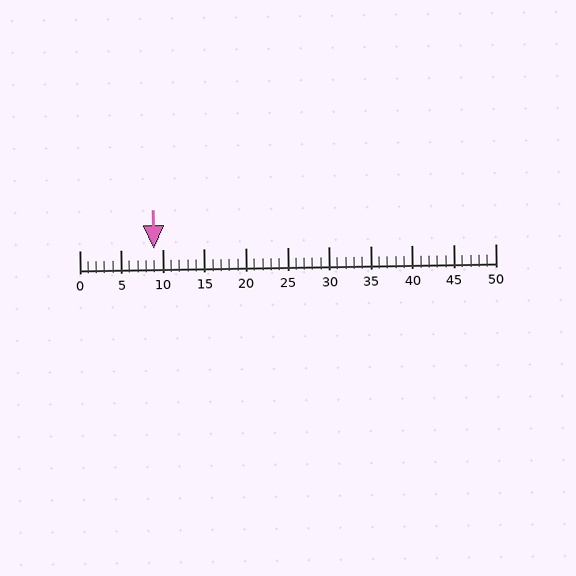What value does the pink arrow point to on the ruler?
The pink arrow points to approximately 9.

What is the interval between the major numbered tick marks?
The major tick marks are spaced 5 units apart.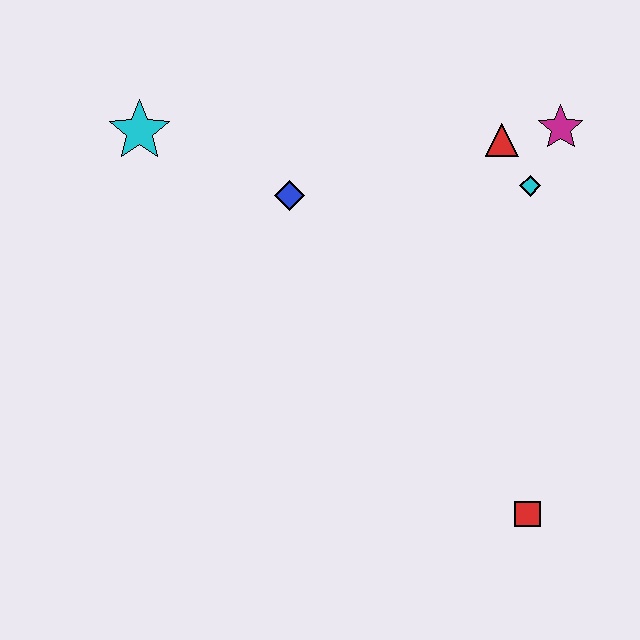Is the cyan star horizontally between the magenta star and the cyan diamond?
No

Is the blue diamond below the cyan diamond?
Yes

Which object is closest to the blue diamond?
The cyan star is closest to the blue diamond.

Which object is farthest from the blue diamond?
The red square is farthest from the blue diamond.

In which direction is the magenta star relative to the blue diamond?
The magenta star is to the right of the blue diamond.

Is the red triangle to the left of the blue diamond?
No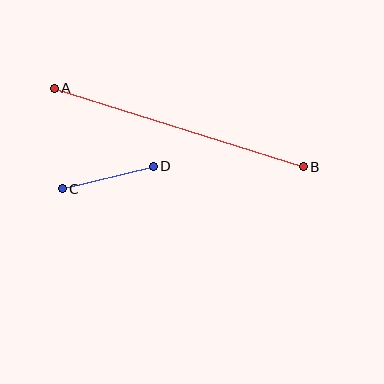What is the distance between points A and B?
The distance is approximately 261 pixels.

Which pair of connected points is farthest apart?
Points A and B are farthest apart.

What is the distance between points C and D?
The distance is approximately 94 pixels.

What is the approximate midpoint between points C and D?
The midpoint is at approximately (108, 177) pixels.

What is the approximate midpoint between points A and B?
The midpoint is at approximately (179, 128) pixels.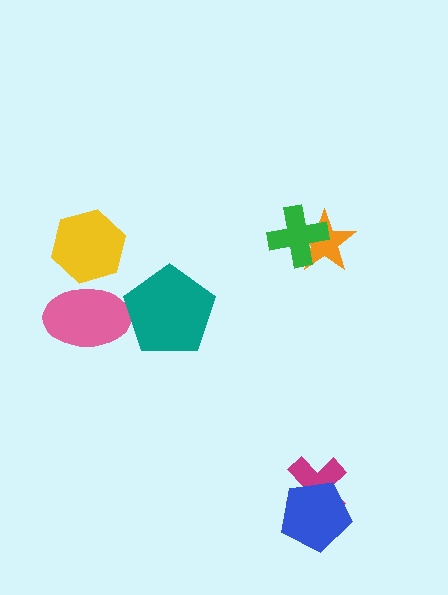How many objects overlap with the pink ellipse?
2 objects overlap with the pink ellipse.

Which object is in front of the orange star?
The green cross is in front of the orange star.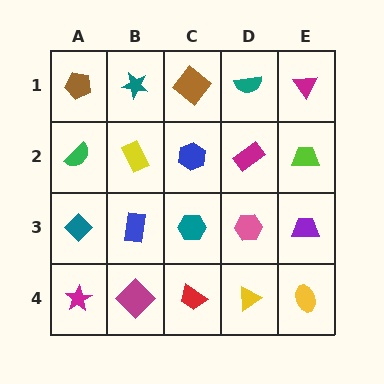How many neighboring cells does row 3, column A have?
3.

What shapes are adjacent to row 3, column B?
A yellow rectangle (row 2, column B), a magenta diamond (row 4, column B), a teal diamond (row 3, column A), a teal hexagon (row 3, column C).